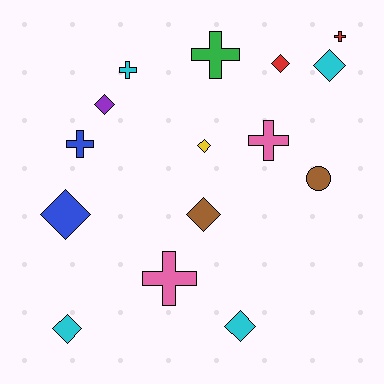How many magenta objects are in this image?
There are no magenta objects.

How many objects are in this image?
There are 15 objects.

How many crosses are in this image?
There are 6 crosses.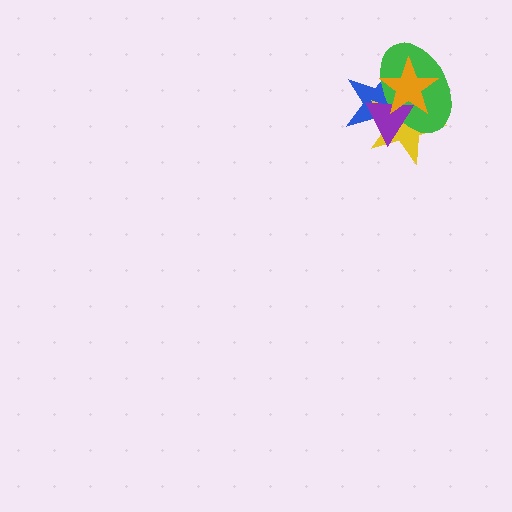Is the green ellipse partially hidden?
Yes, it is partially covered by another shape.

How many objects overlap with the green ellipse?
4 objects overlap with the green ellipse.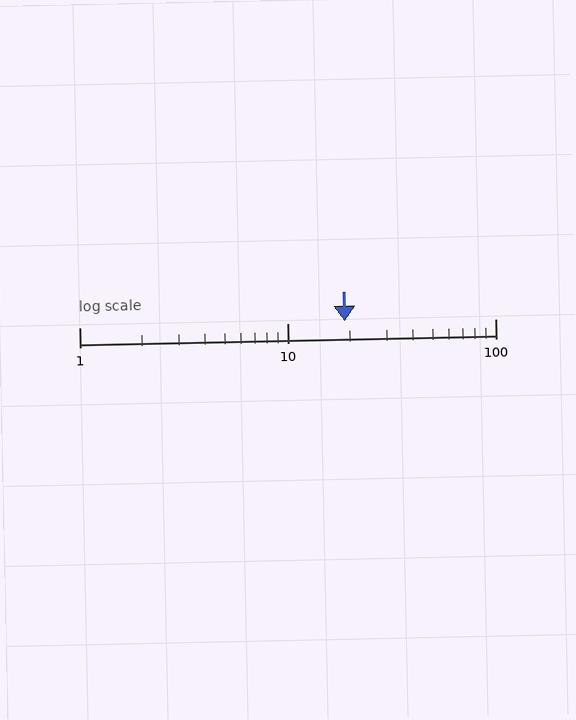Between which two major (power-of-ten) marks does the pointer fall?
The pointer is between 10 and 100.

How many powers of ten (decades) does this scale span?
The scale spans 2 decades, from 1 to 100.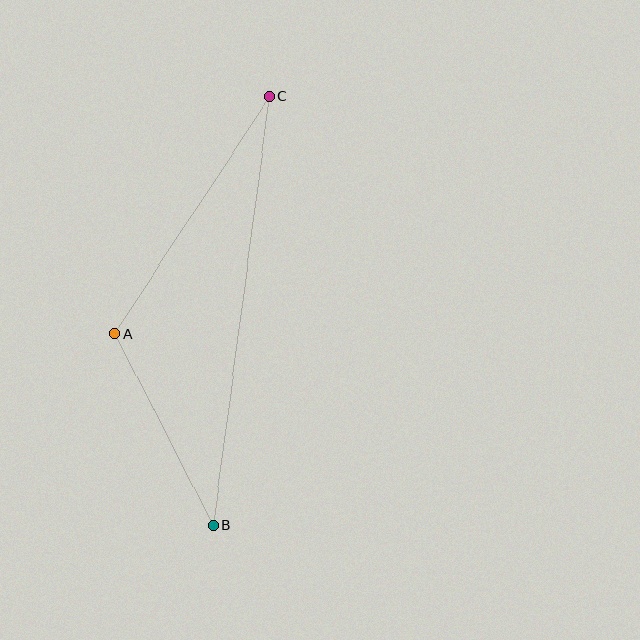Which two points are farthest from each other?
Points B and C are farthest from each other.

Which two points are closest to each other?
Points A and B are closest to each other.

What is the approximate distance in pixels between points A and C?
The distance between A and C is approximately 283 pixels.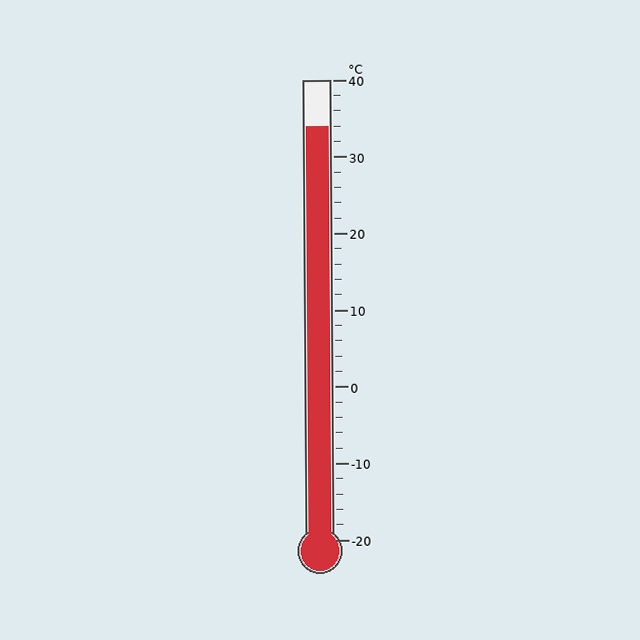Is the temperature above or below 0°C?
The temperature is above 0°C.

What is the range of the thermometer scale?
The thermometer scale ranges from -20°C to 40°C.